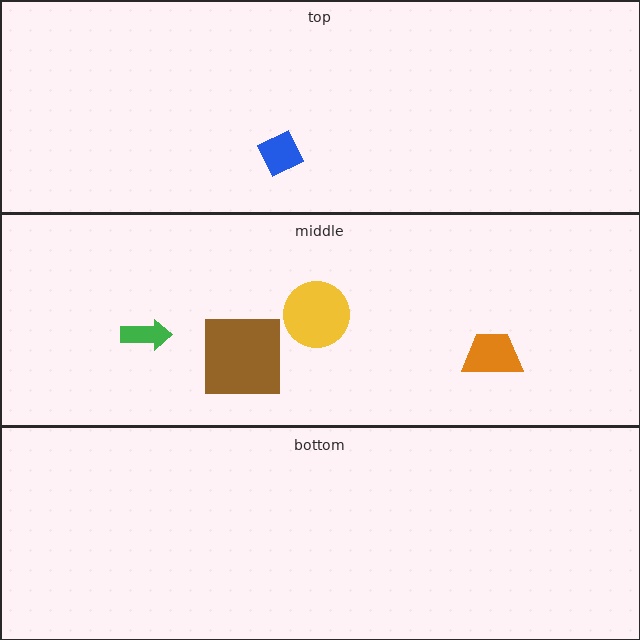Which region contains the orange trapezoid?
The middle region.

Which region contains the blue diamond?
The top region.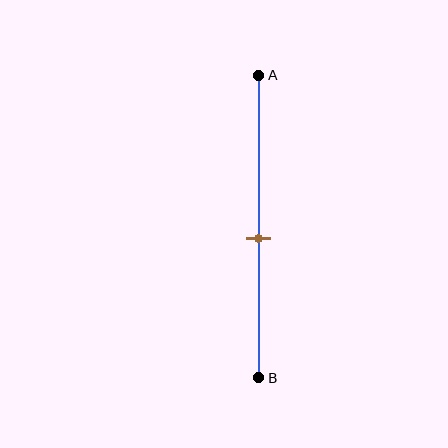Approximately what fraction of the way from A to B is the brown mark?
The brown mark is approximately 55% of the way from A to B.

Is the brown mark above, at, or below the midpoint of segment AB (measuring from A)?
The brown mark is below the midpoint of segment AB.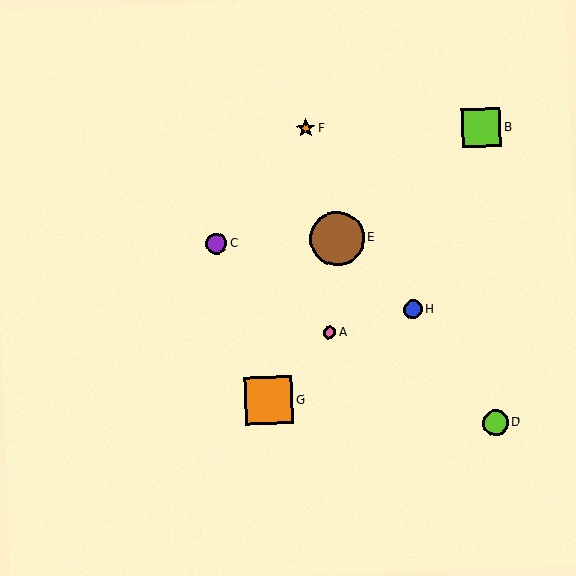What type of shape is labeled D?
Shape D is a lime circle.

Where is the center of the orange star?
The center of the orange star is at (306, 128).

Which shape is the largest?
The brown circle (labeled E) is the largest.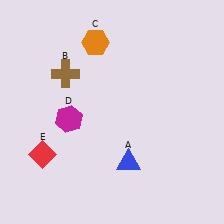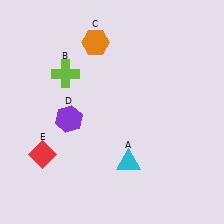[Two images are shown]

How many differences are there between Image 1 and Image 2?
There are 3 differences between the two images.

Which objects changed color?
A changed from blue to cyan. B changed from brown to lime. D changed from magenta to purple.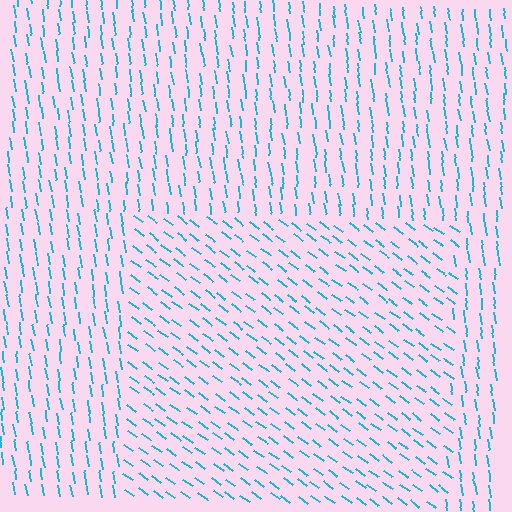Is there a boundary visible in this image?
Yes, there is a texture boundary formed by a change in line orientation.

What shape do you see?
I see a rectangle.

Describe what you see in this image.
The image is filled with small cyan line segments. A rectangle region in the image has lines oriented differently from the surrounding lines, creating a visible texture boundary.